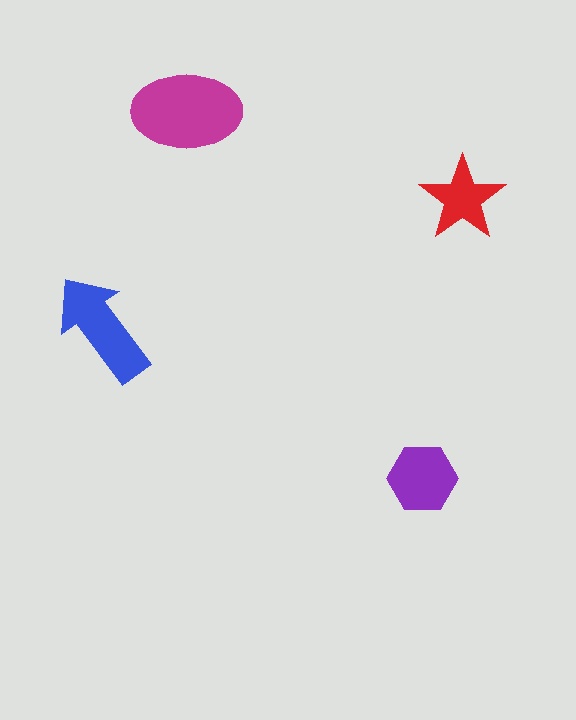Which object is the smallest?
The red star.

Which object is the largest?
The magenta ellipse.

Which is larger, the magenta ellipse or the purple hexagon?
The magenta ellipse.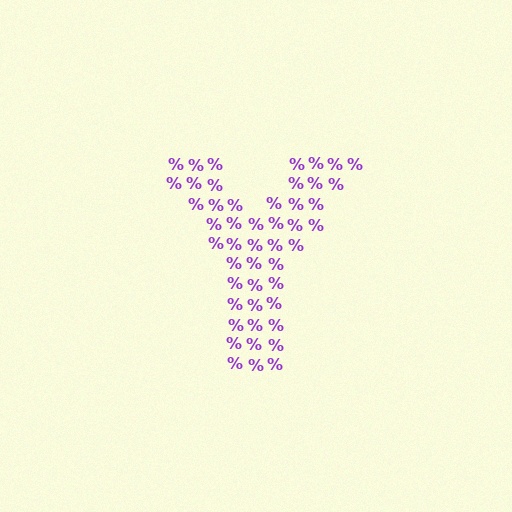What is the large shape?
The large shape is the letter Y.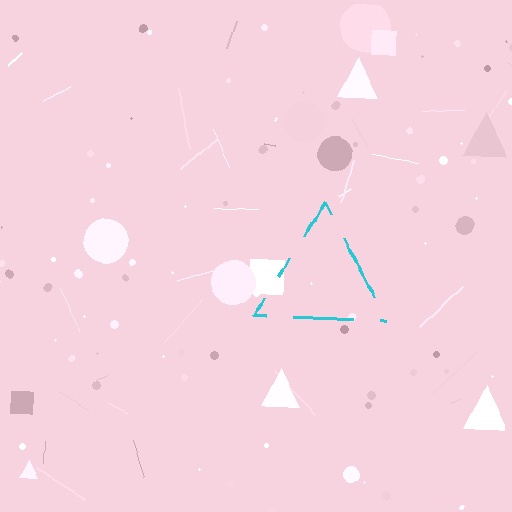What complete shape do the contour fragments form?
The contour fragments form a triangle.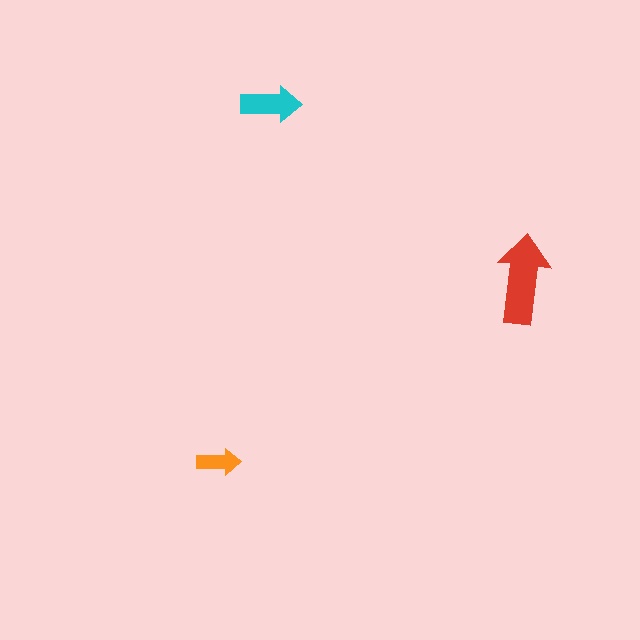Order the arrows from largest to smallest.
the red one, the cyan one, the orange one.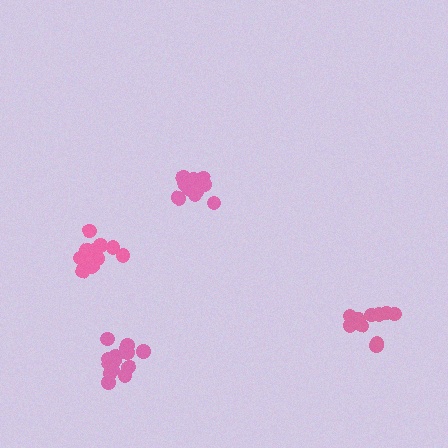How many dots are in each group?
Group 1: 14 dots, Group 2: 12 dots, Group 3: 11 dots, Group 4: 15 dots (52 total).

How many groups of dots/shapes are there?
There are 4 groups.